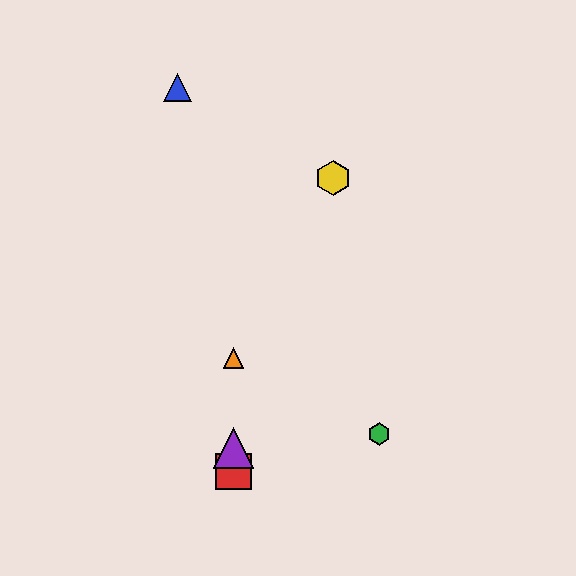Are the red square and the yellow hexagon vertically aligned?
No, the red square is at x≈233 and the yellow hexagon is at x≈333.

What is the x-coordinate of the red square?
The red square is at x≈233.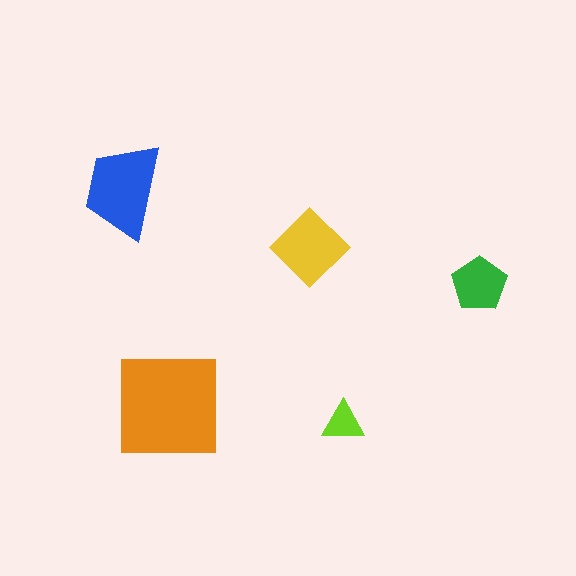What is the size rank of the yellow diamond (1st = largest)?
3rd.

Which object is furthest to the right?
The green pentagon is rightmost.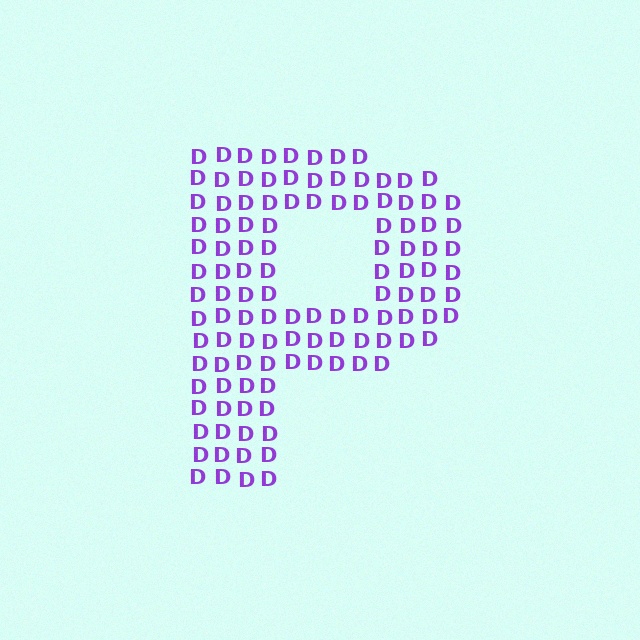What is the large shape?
The large shape is the letter P.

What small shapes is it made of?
It is made of small letter D's.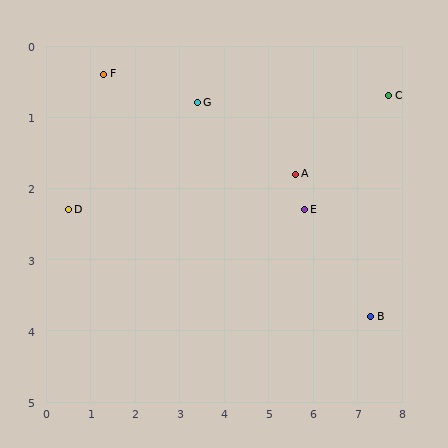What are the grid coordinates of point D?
Point D is at approximately (0.5, 2.3).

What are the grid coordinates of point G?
Point G is at approximately (3.4, 0.8).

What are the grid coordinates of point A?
Point A is at approximately (5.6, 1.8).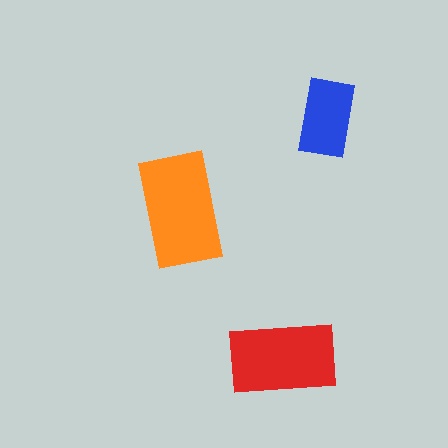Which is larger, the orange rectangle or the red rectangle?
The orange one.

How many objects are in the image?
There are 3 objects in the image.